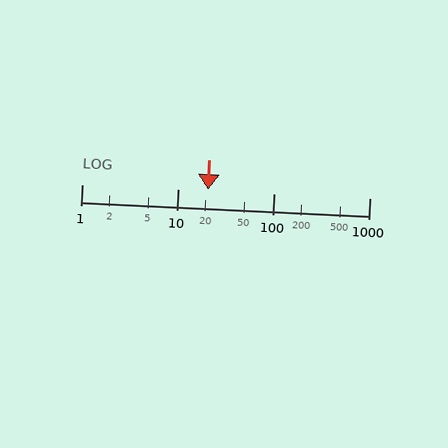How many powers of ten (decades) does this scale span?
The scale spans 3 decades, from 1 to 1000.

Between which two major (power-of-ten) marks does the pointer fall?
The pointer is between 10 and 100.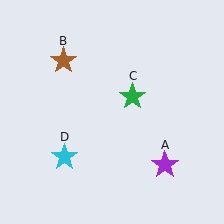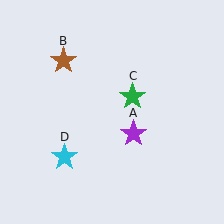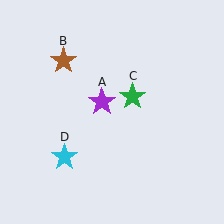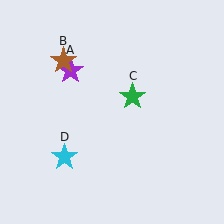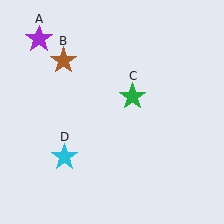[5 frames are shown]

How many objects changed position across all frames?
1 object changed position: purple star (object A).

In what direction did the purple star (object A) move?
The purple star (object A) moved up and to the left.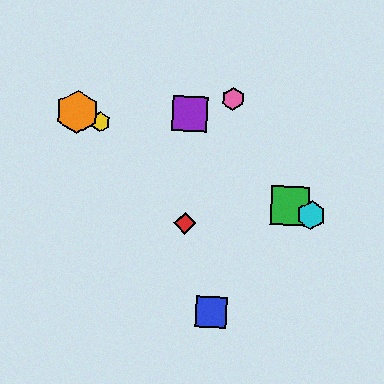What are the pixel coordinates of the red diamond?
The red diamond is at (185, 223).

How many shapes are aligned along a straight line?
4 shapes (the green square, the yellow hexagon, the orange hexagon, the cyan hexagon) are aligned along a straight line.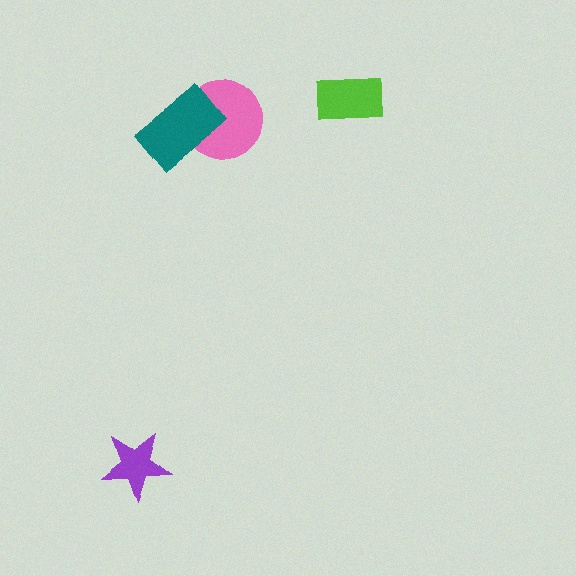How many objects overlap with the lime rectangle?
0 objects overlap with the lime rectangle.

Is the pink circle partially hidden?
Yes, it is partially covered by another shape.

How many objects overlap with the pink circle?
1 object overlaps with the pink circle.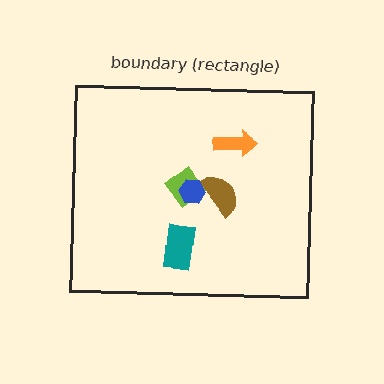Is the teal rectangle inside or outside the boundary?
Inside.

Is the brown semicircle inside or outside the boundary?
Inside.